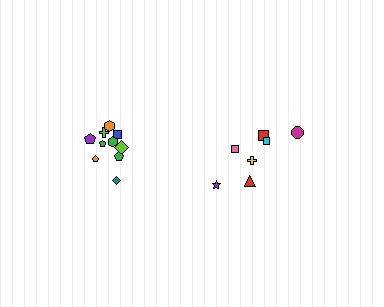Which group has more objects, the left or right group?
The left group.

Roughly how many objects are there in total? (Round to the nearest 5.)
Roughly 15 objects in total.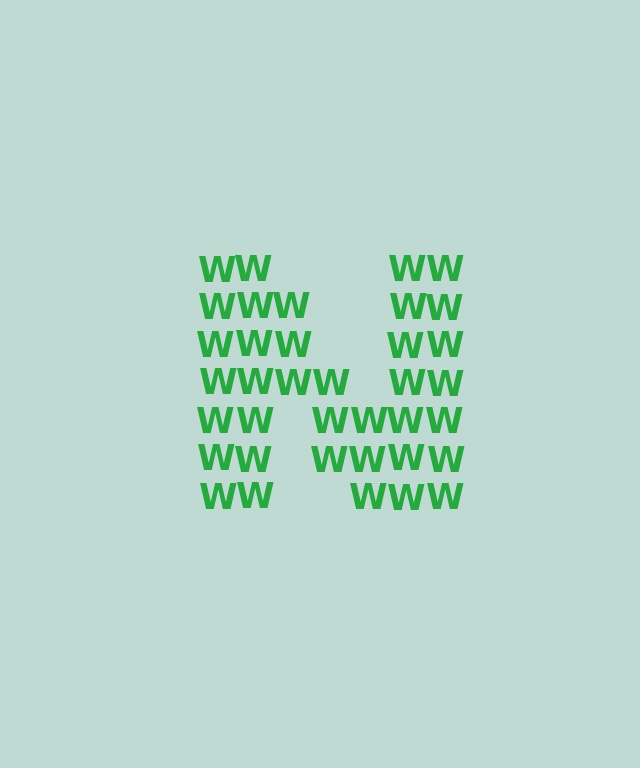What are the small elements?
The small elements are letter W's.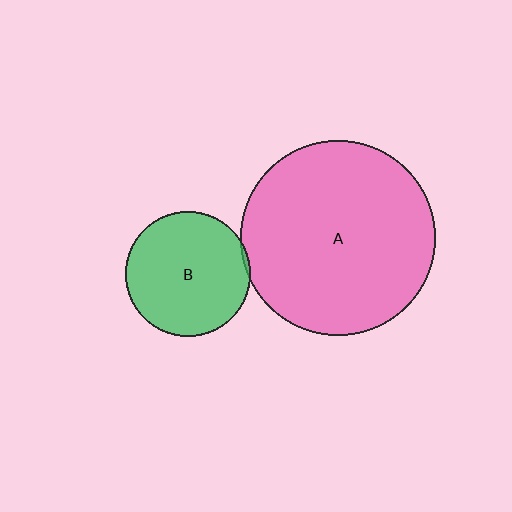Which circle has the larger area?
Circle A (pink).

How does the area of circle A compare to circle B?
Approximately 2.4 times.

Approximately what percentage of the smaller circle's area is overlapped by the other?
Approximately 5%.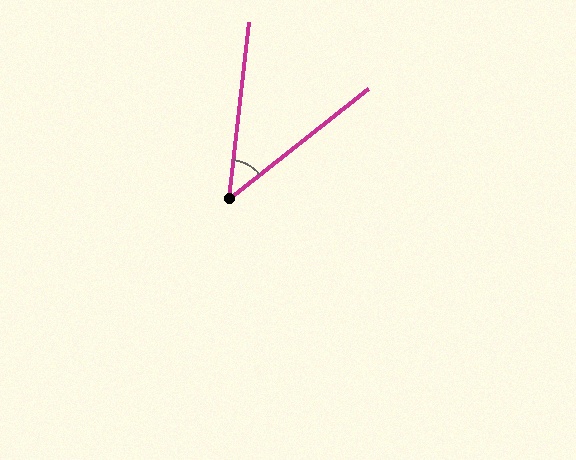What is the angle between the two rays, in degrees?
Approximately 45 degrees.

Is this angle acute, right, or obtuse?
It is acute.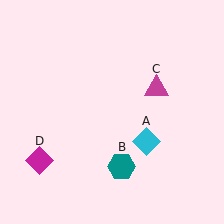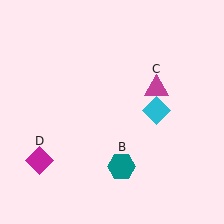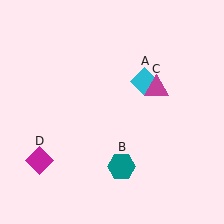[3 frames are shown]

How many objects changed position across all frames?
1 object changed position: cyan diamond (object A).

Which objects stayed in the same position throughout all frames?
Teal hexagon (object B) and magenta triangle (object C) and magenta diamond (object D) remained stationary.